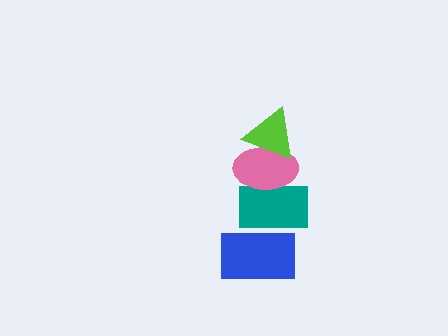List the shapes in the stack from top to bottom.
From top to bottom: the lime triangle, the pink ellipse, the teal rectangle, the blue rectangle.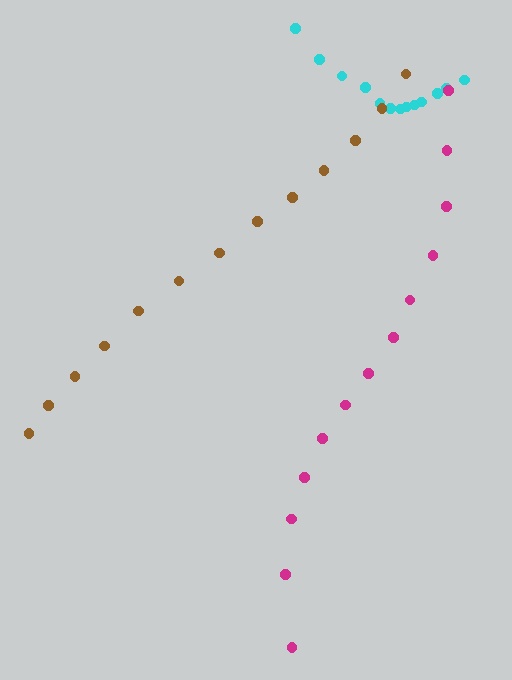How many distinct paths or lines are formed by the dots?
There are 3 distinct paths.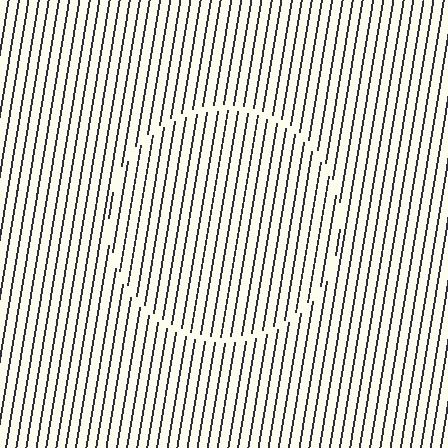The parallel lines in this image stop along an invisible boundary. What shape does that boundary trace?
An illusory circle. The interior of the shape contains the same grating, shifted by half a period — the contour is defined by the phase discontinuity where line-ends from the inner and outer gratings abut.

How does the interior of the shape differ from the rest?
The interior of the shape contains the same grating, shifted by half a period — the contour is defined by the phase discontinuity where line-ends from the inner and outer gratings abut.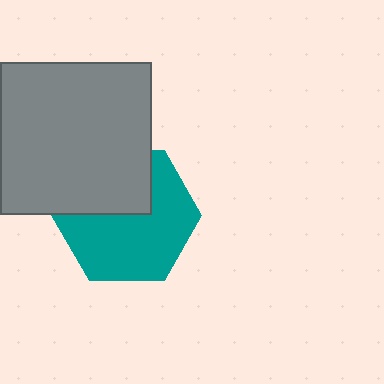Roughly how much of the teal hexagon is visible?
About half of it is visible (roughly 64%).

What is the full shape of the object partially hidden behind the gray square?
The partially hidden object is a teal hexagon.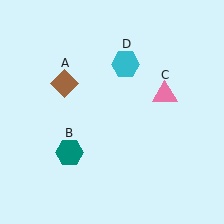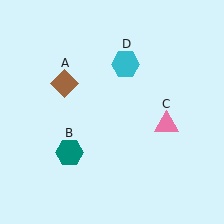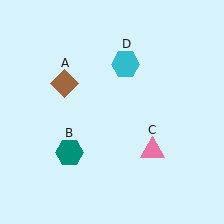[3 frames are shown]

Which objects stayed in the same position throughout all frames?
Brown diamond (object A) and teal hexagon (object B) and cyan hexagon (object D) remained stationary.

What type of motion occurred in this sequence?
The pink triangle (object C) rotated clockwise around the center of the scene.